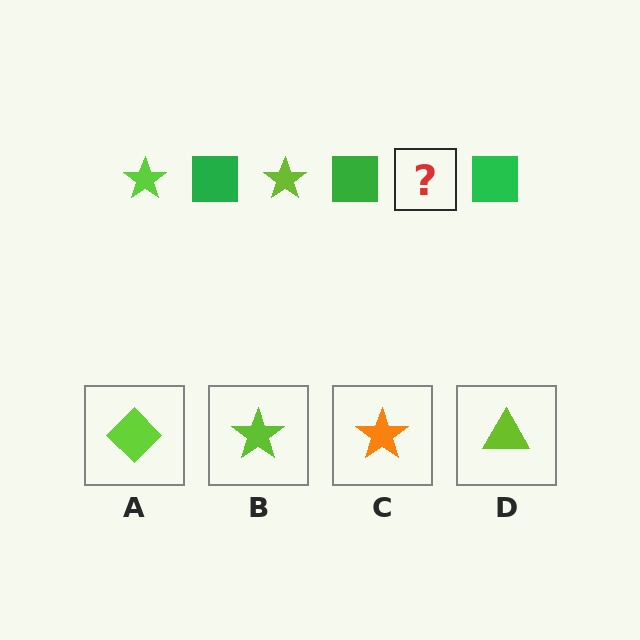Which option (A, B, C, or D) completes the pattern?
B.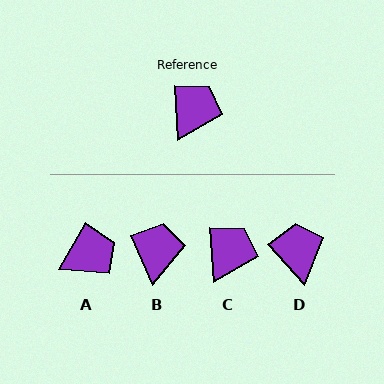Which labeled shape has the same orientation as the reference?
C.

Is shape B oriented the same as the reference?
No, it is off by about 20 degrees.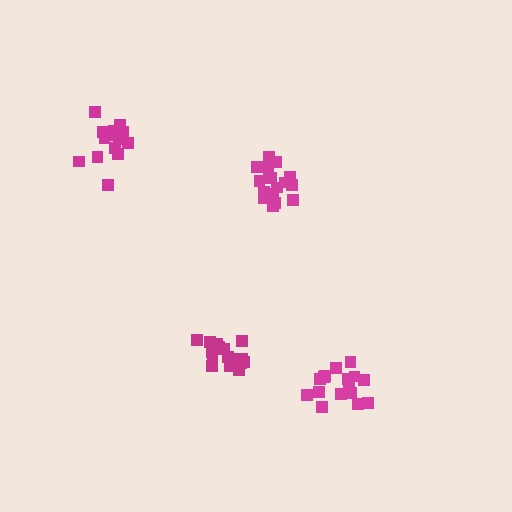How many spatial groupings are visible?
There are 4 spatial groupings.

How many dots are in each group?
Group 1: 15 dots, Group 2: 18 dots, Group 3: 17 dots, Group 4: 18 dots (68 total).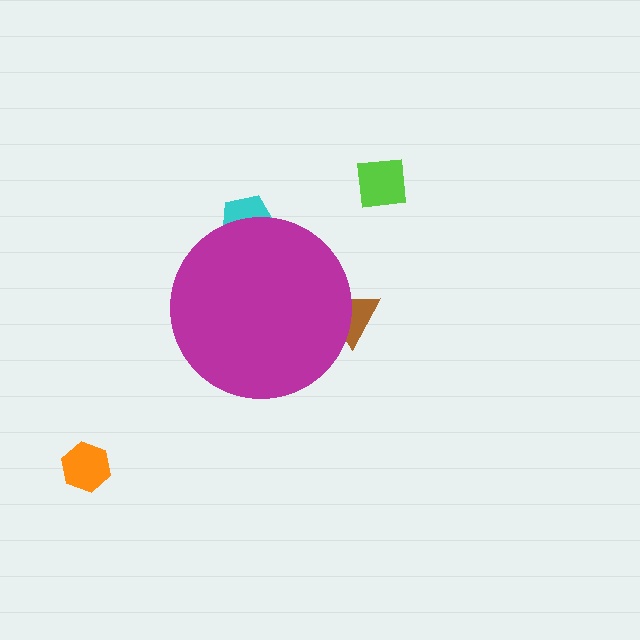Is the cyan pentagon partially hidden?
Yes, the cyan pentagon is partially hidden behind the magenta circle.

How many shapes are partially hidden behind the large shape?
2 shapes are partially hidden.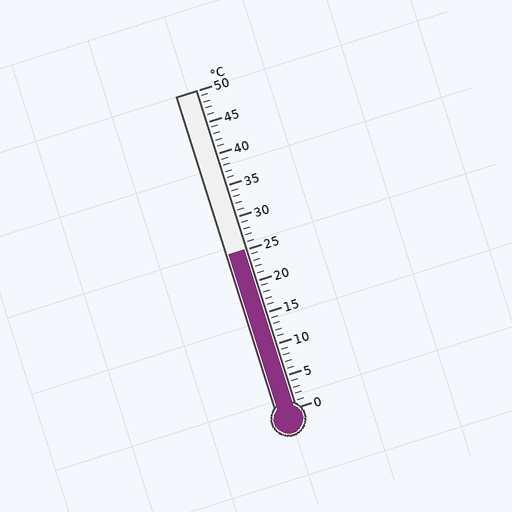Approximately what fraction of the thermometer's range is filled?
The thermometer is filled to approximately 50% of its range.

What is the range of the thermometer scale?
The thermometer scale ranges from 0°C to 50°C.